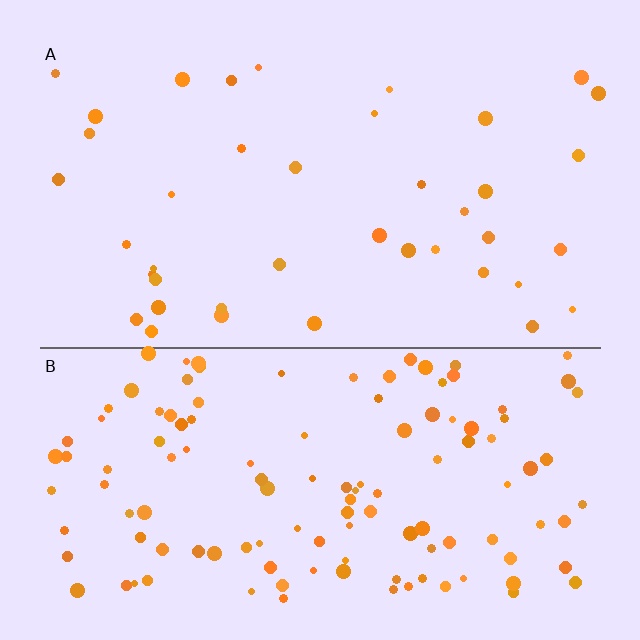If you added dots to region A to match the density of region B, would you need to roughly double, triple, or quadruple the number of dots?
Approximately triple.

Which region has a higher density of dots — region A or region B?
B (the bottom).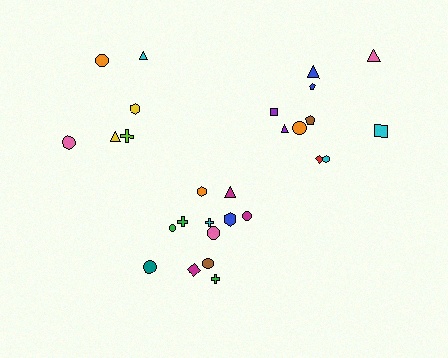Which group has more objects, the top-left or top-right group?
The top-right group.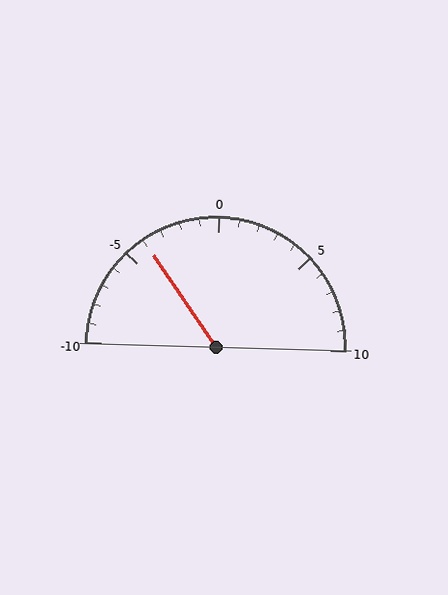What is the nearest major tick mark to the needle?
The nearest major tick mark is -5.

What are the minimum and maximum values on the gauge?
The gauge ranges from -10 to 10.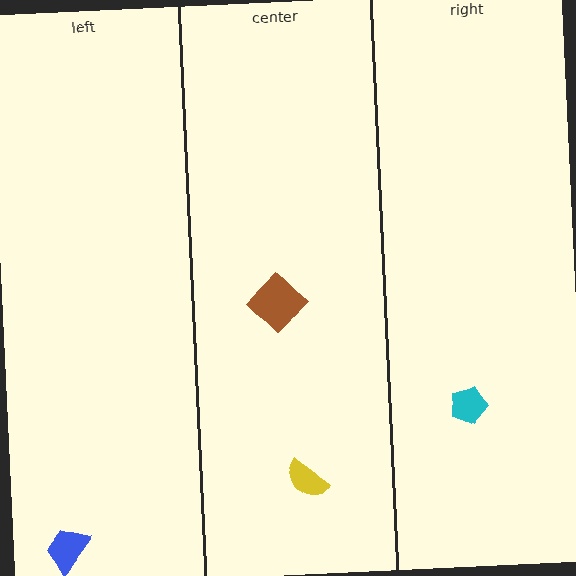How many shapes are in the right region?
1.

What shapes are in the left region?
The blue trapezoid.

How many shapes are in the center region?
2.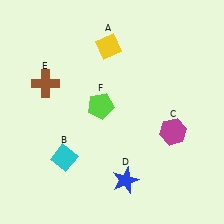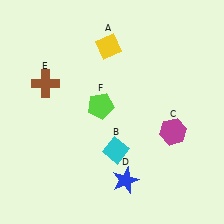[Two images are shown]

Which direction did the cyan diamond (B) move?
The cyan diamond (B) moved right.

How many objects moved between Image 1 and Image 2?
1 object moved between the two images.